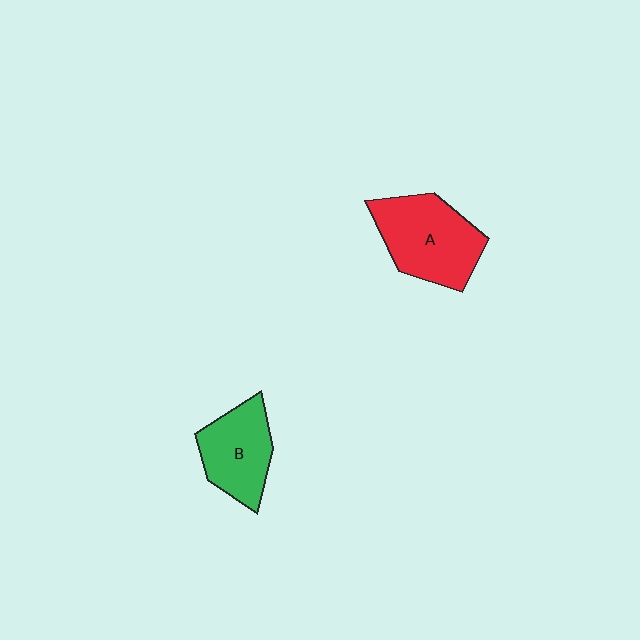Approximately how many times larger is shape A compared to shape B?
Approximately 1.3 times.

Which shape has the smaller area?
Shape B (green).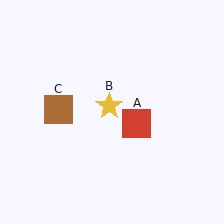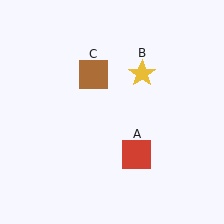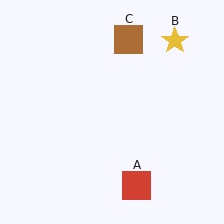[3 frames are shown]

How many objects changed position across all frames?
3 objects changed position: red square (object A), yellow star (object B), brown square (object C).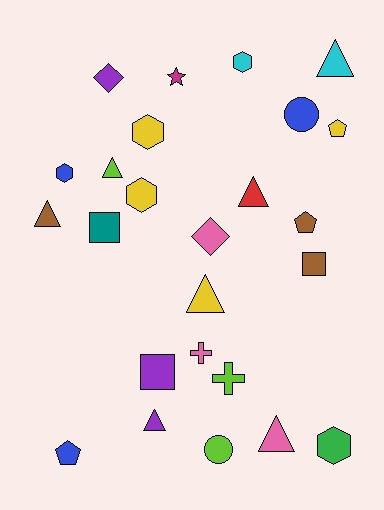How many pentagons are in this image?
There are 3 pentagons.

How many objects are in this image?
There are 25 objects.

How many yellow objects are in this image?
There are 4 yellow objects.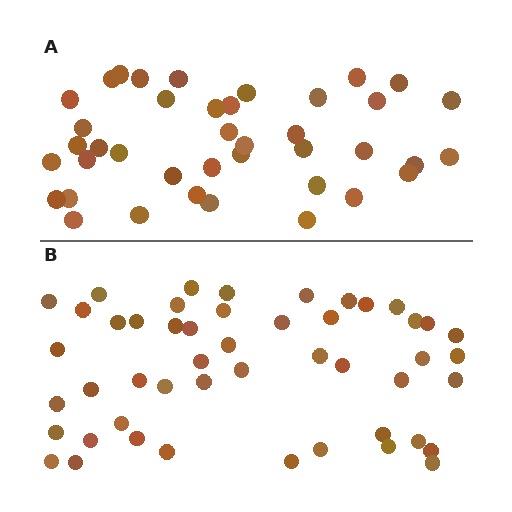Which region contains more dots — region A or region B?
Region B (the bottom region) has more dots.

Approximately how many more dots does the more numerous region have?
Region B has roughly 8 or so more dots than region A.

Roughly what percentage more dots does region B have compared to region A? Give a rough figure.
About 20% more.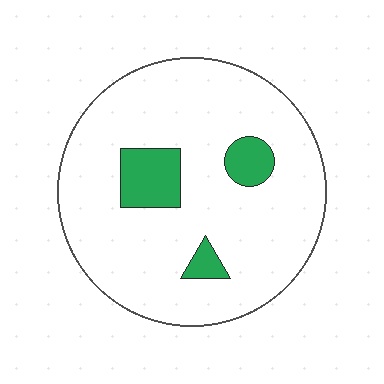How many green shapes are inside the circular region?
3.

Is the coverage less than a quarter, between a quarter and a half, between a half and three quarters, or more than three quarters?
Less than a quarter.